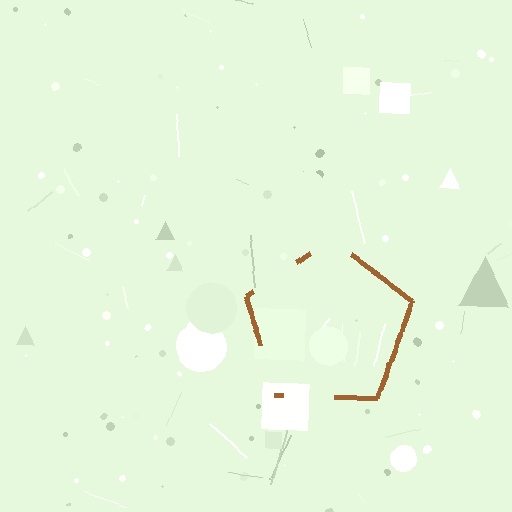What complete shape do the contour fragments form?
The contour fragments form a pentagon.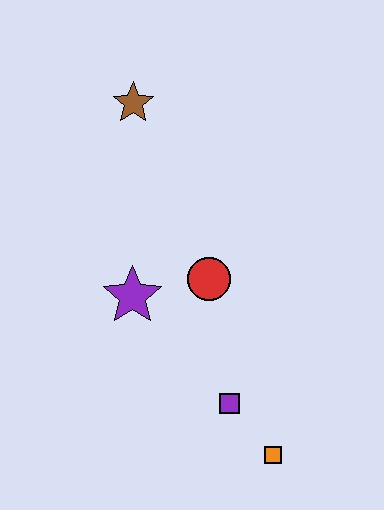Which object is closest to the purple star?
The red circle is closest to the purple star.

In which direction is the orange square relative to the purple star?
The orange square is below the purple star.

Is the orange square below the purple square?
Yes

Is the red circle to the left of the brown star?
No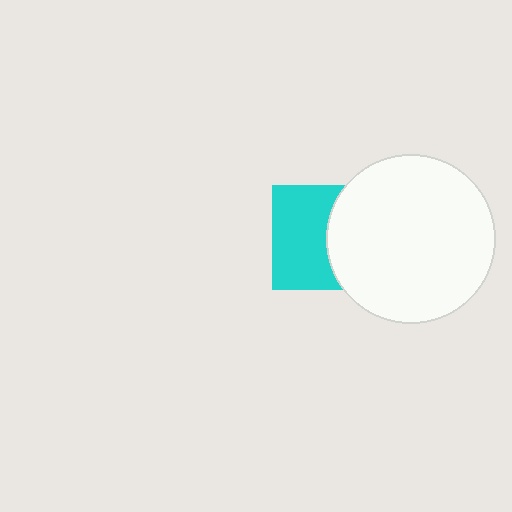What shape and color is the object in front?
The object in front is a white circle.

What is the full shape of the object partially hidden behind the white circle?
The partially hidden object is a cyan square.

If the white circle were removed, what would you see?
You would see the complete cyan square.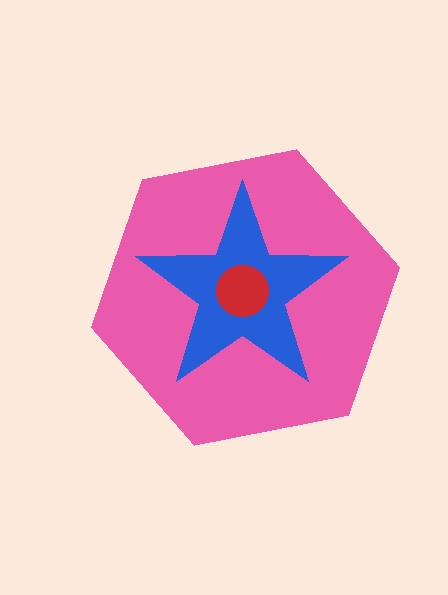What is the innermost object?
The red circle.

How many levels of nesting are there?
3.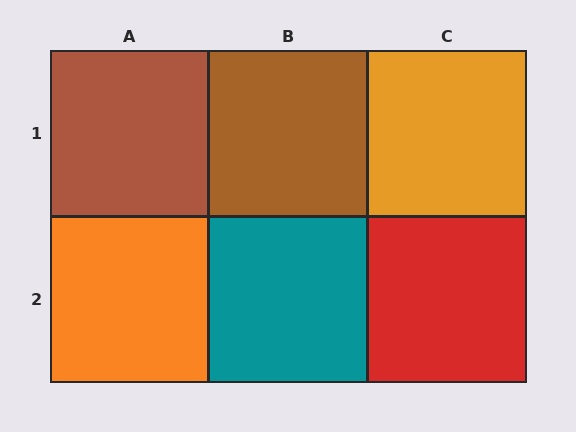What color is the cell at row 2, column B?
Teal.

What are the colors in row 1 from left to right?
Brown, brown, orange.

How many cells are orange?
2 cells are orange.